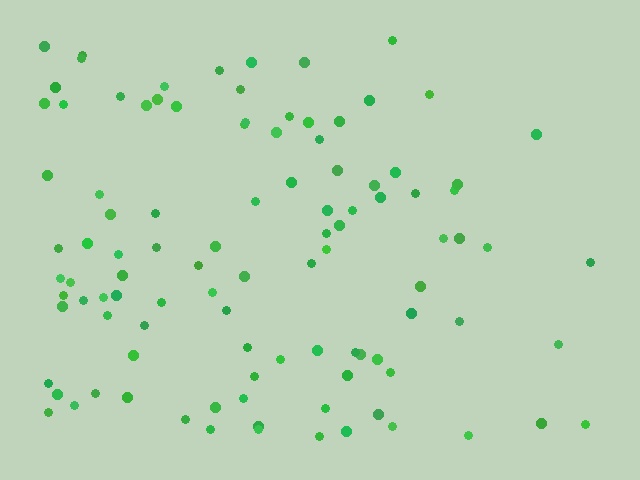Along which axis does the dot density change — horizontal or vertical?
Horizontal.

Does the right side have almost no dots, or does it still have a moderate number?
Still a moderate number, just noticeably fewer than the left.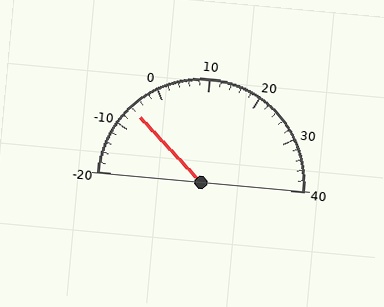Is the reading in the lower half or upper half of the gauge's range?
The reading is in the lower half of the range (-20 to 40).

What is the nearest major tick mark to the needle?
The nearest major tick mark is -10.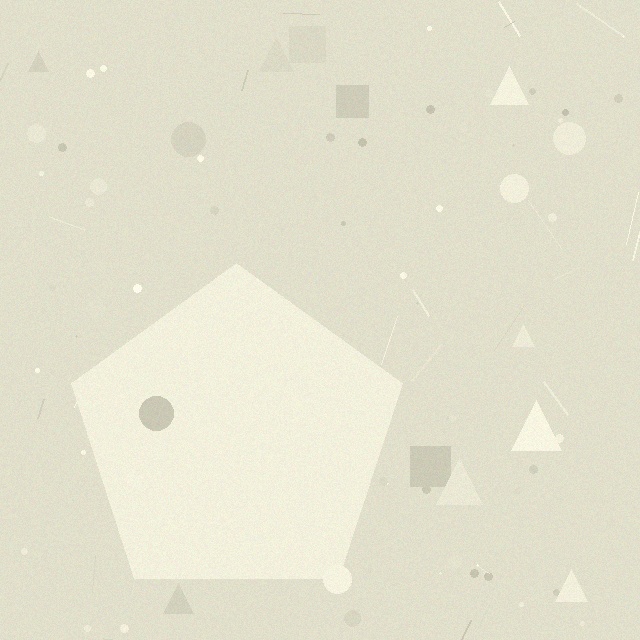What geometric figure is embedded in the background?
A pentagon is embedded in the background.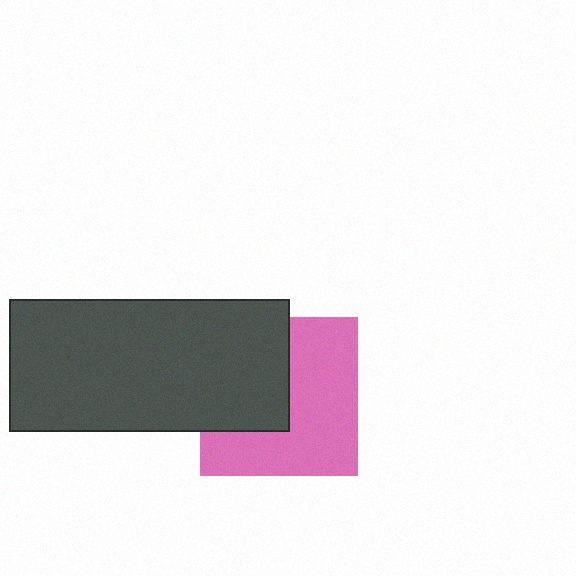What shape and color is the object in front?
The object in front is a dark gray rectangle.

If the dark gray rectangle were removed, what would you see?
You would see the complete pink square.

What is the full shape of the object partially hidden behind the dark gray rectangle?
The partially hidden object is a pink square.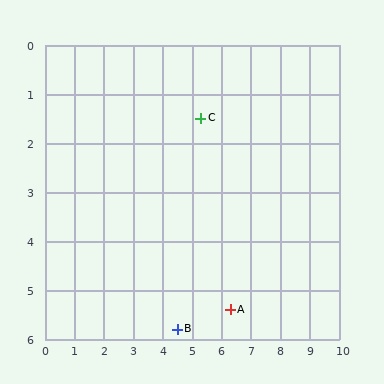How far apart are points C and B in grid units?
Points C and B are about 4.4 grid units apart.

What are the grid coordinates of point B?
Point B is at approximately (4.5, 5.8).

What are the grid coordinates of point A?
Point A is at approximately (6.3, 5.4).